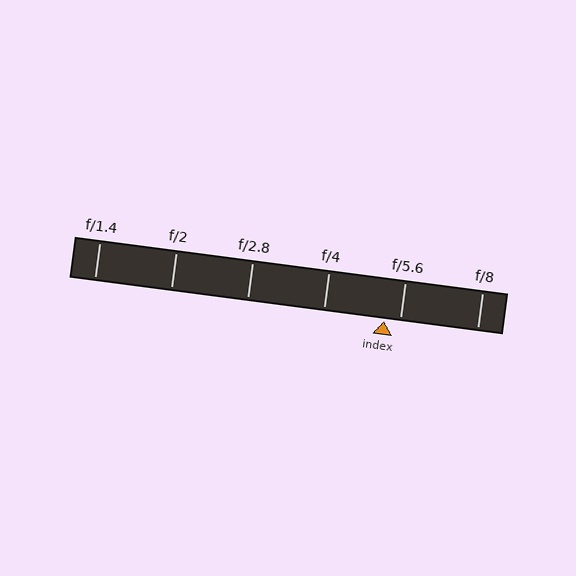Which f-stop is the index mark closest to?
The index mark is closest to f/5.6.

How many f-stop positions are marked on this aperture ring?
There are 6 f-stop positions marked.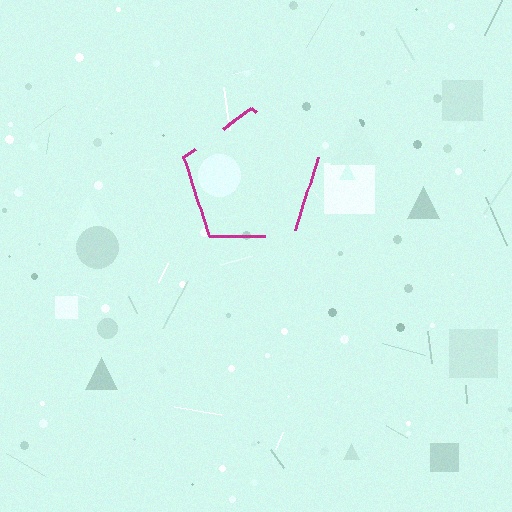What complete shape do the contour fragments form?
The contour fragments form a pentagon.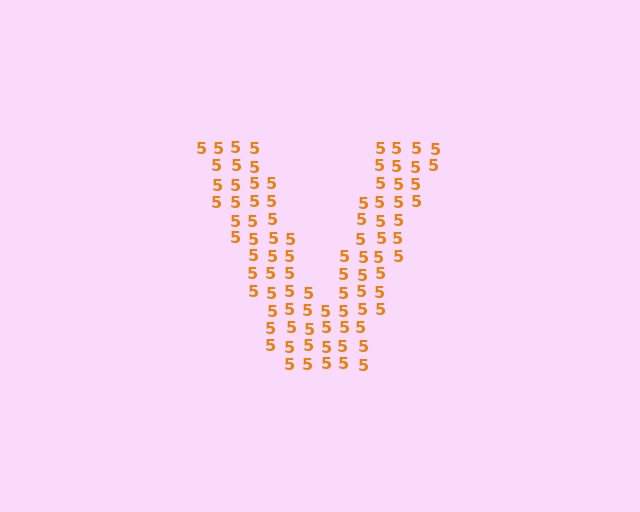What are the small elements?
The small elements are digit 5's.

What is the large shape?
The large shape is the letter V.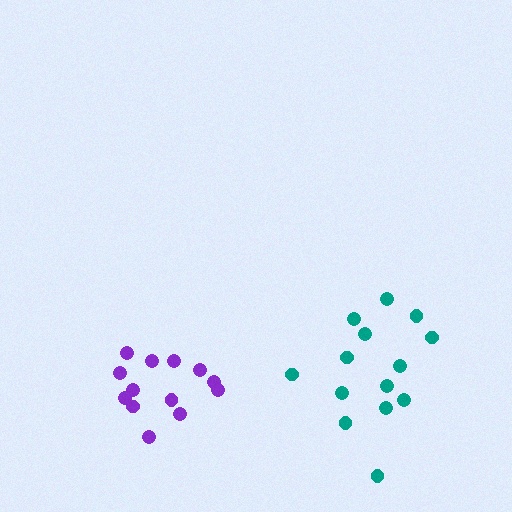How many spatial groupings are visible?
There are 2 spatial groupings.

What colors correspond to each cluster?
The clusters are colored: teal, purple.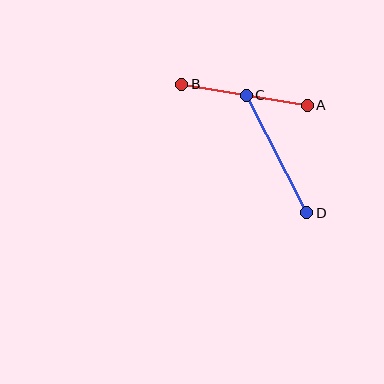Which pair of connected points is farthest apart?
Points C and D are farthest apart.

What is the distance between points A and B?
The distance is approximately 128 pixels.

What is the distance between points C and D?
The distance is approximately 132 pixels.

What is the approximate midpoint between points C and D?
The midpoint is at approximately (276, 154) pixels.